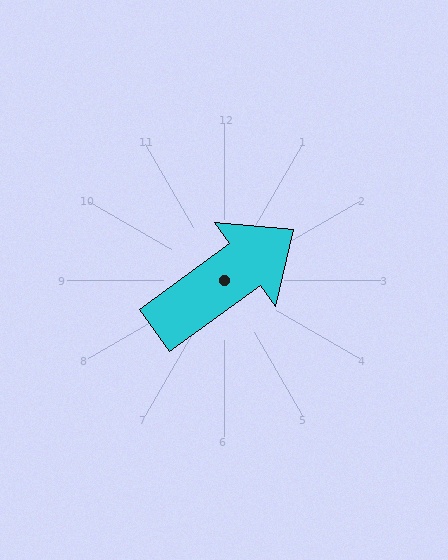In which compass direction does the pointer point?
Northeast.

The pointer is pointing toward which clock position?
Roughly 2 o'clock.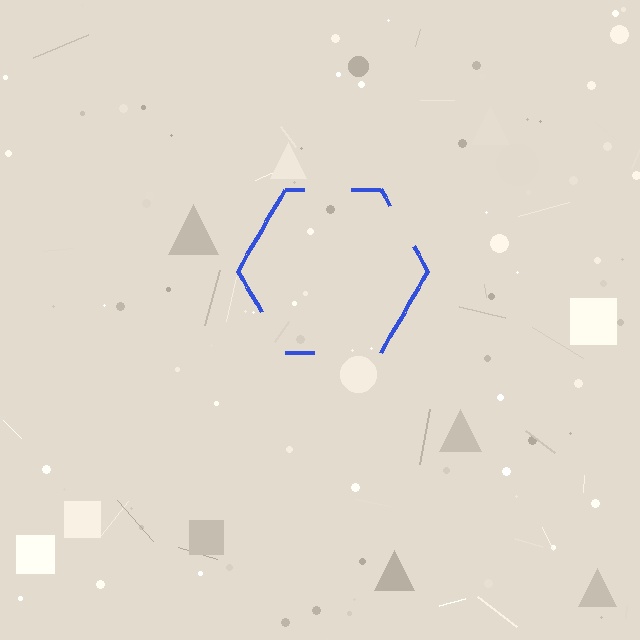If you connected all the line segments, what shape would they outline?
They would outline a hexagon.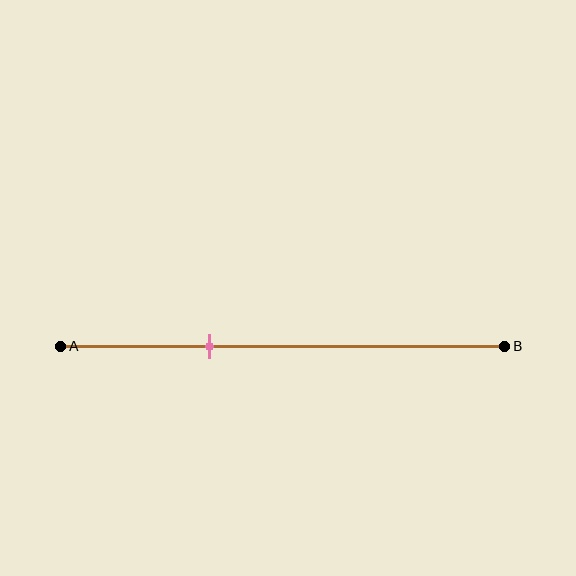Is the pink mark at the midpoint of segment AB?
No, the mark is at about 35% from A, not at the 50% midpoint.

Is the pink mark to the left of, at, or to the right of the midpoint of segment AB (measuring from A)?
The pink mark is to the left of the midpoint of segment AB.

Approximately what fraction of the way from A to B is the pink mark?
The pink mark is approximately 35% of the way from A to B.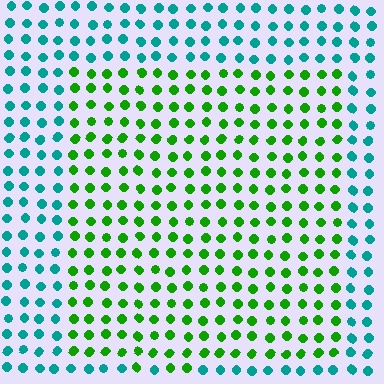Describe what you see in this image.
The image is filled with small teal elements in a uniform arrangement. A rectangle-shaped region is visible where the elements are tinted to a slightly different hue, forming a subtle color boundary.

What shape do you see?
I see a rectangle.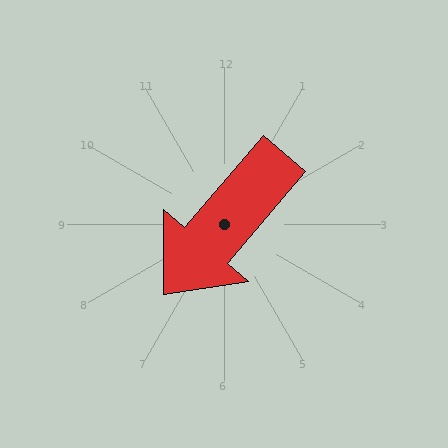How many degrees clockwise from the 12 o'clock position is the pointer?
Approximately 220 degrees.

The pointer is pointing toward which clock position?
Roughly 7 o'clock.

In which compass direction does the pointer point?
Southwest.